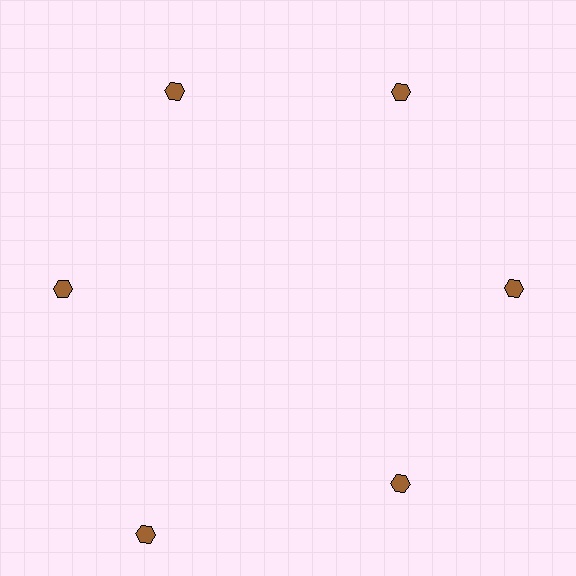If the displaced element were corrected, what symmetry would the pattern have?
It would have 6-fold rotational symmetry — the pattern would map onto itself every 60 degrees.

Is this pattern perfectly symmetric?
No. The 6 brown hexagons are arranged in a ring, but one element near the 7 o'clock position is pushed outward from the center, breaking the 6-fold rotational symmetry.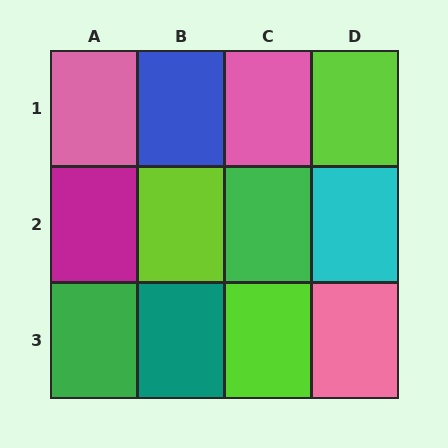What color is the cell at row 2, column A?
Magenta.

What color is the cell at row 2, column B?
Lime.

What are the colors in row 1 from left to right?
Pink, blue, pink, lime.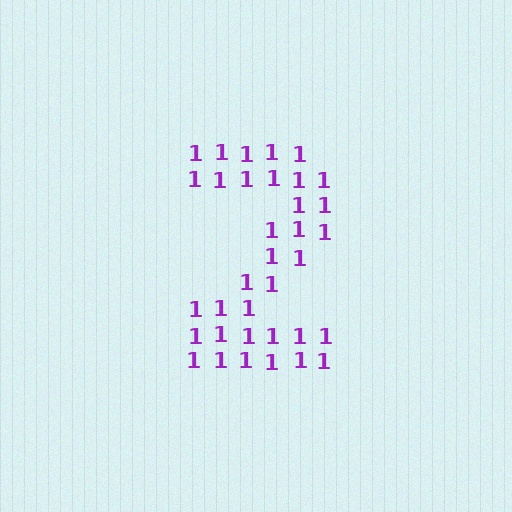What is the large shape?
The large shape is the digit 2.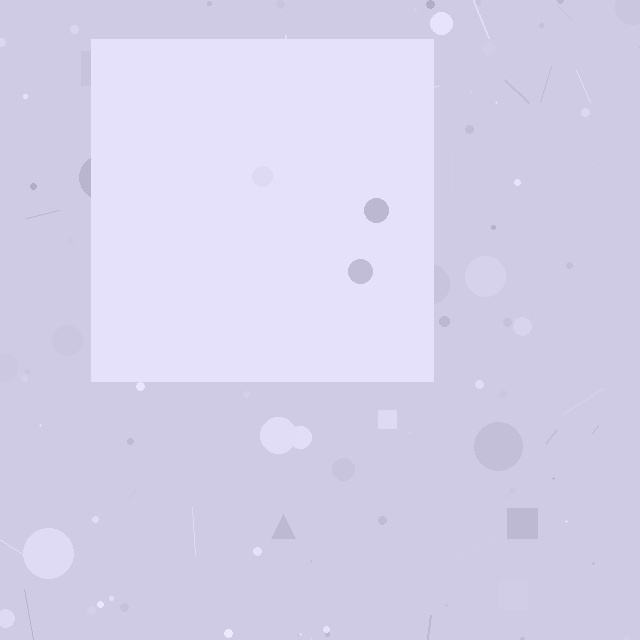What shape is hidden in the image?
A square is hidden in the image.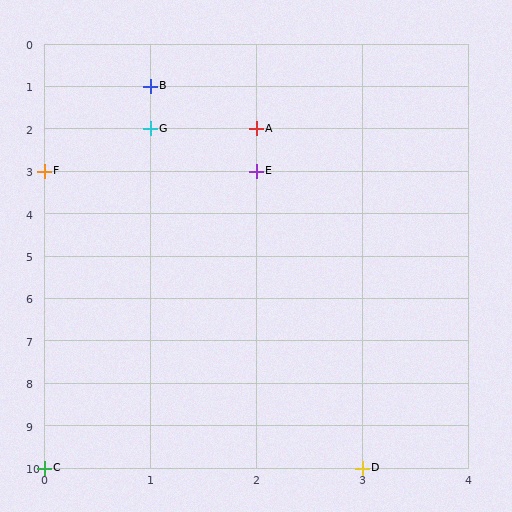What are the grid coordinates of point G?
Point G is at grid coordinates (1, 2).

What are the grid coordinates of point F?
Point F is at grid coordinates (0, 3).